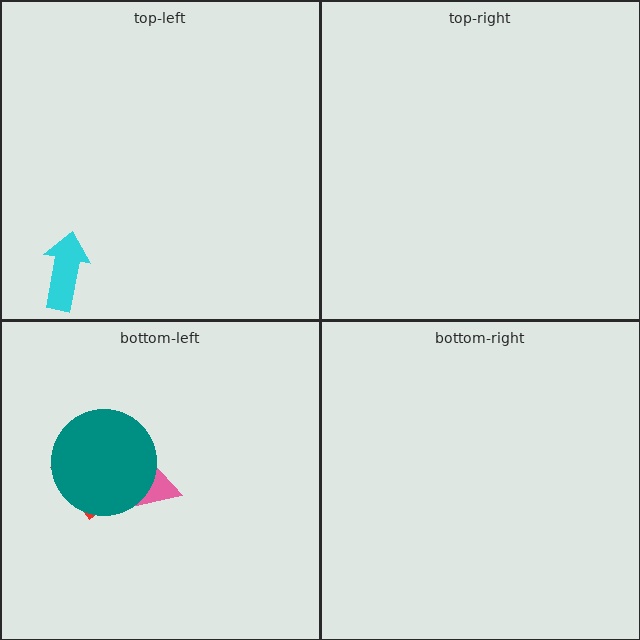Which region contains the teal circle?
The bottom-left region.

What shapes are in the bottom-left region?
The red rectangle, the pink triangle, the teal circle.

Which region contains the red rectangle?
The bottom-left region.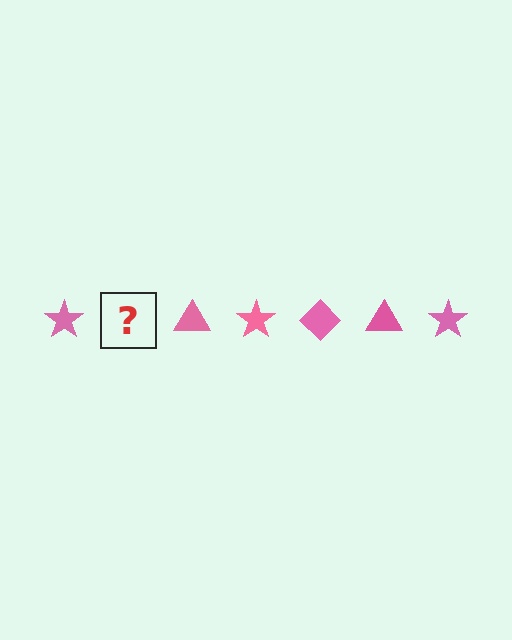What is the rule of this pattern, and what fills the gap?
The rule is that the pattern cycles through star, diamond, triangle shapes in pink. The gap should be filled with a pink diamond.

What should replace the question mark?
The question mark should be replaced with a pink diamond.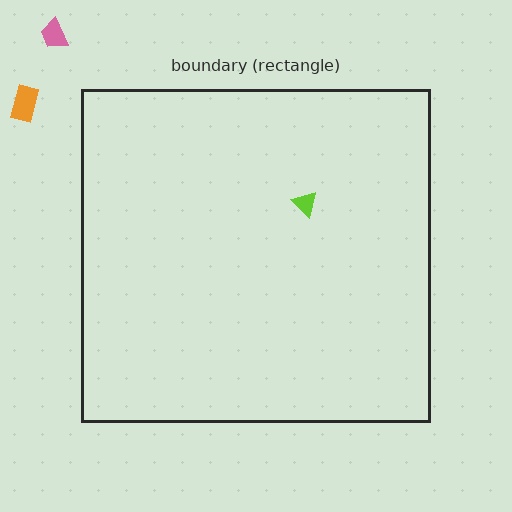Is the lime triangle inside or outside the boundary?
Inside.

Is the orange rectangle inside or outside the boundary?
Outside.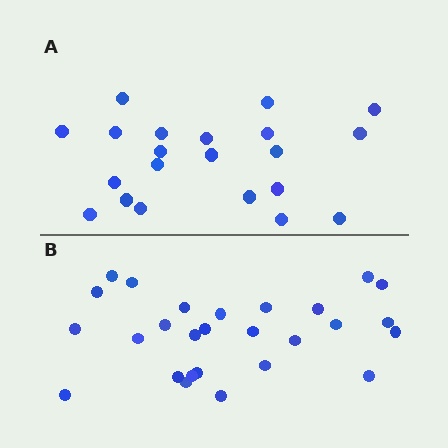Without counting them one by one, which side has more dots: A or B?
Region B (the bottom region) has more dots.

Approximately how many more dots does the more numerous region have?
Region B has about 6 more dots than region A.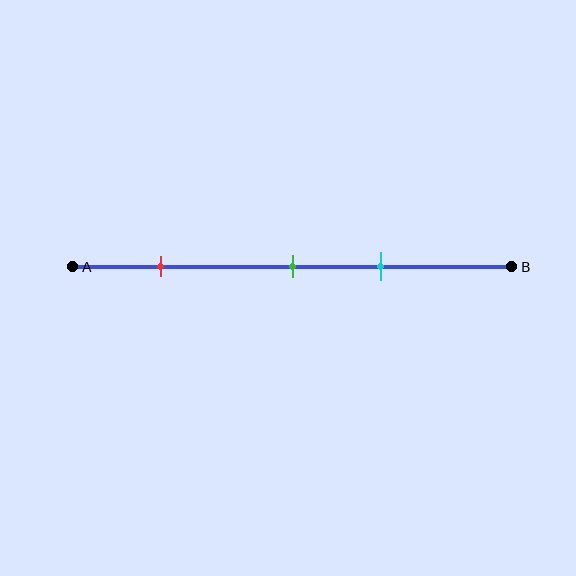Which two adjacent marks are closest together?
The green and cyan marks are the closest adjacent pair.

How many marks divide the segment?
There are 3 marks dividing the segment.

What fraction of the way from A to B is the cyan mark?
The cyan mark is approximately 70% (0.7) of the way from A to B.